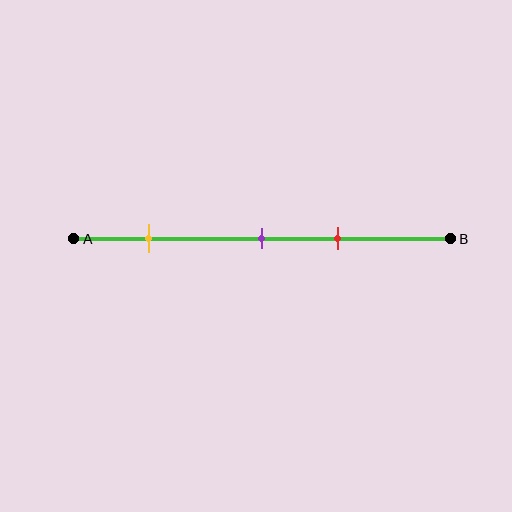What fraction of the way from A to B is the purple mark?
The purple mark is approximately 50% (0.5) of the way from A to B.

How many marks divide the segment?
There are 3 marks dividing the segment.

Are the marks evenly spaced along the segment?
No, the marks are not evenly spaced.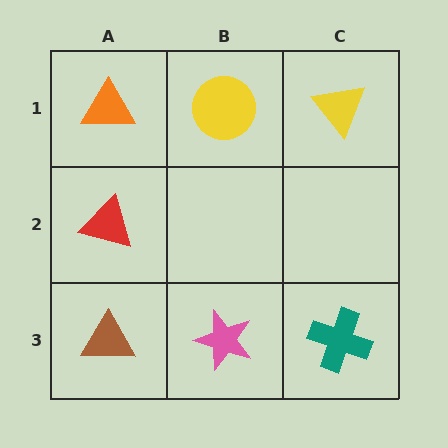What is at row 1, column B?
A yellow circle.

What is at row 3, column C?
A teal cross.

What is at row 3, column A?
A brown triangle.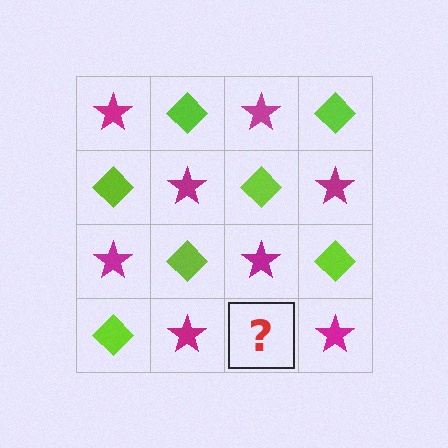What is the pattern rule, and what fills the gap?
The rule is that it alternates magenta star and lime diamond in a checkerboard pattern. The gap should be filled with a lime diamond.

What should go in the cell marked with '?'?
The missing cell should contain a lime diamond.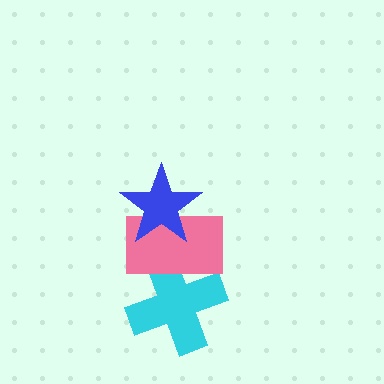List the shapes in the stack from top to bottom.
From top to bottom: the blue star, the pink rectangle, the cyan cross.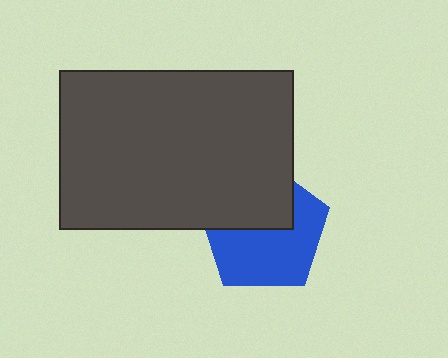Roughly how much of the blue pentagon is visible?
About half of it is visible (roughly 59%).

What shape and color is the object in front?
The object in front is a dark gray rectangle.